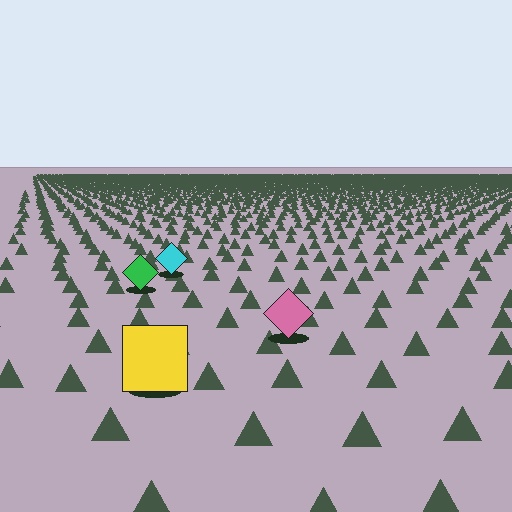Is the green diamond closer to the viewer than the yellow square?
No. The yellow square is closer — you can tell from the texture gradient: the ground texture is coarser near it.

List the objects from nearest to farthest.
From nearest to farthest: the yellow square, the pink diamond, the green diamond, the cyan diamond.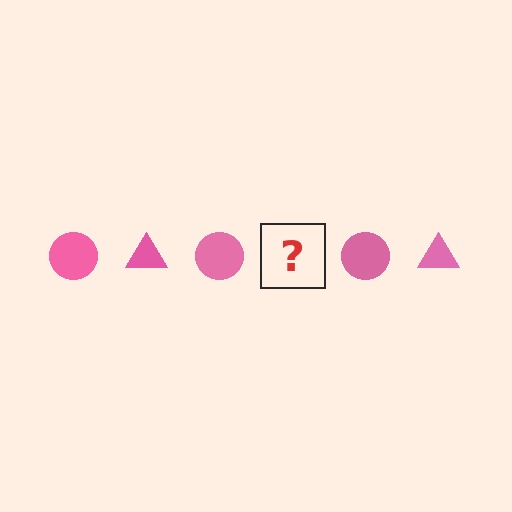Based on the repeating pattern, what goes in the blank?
The blank should be a pink triangle.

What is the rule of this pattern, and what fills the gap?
The rule is that the pattern cycles through circle, triangle shapes in pink. The gap should be filled with a pink triangle.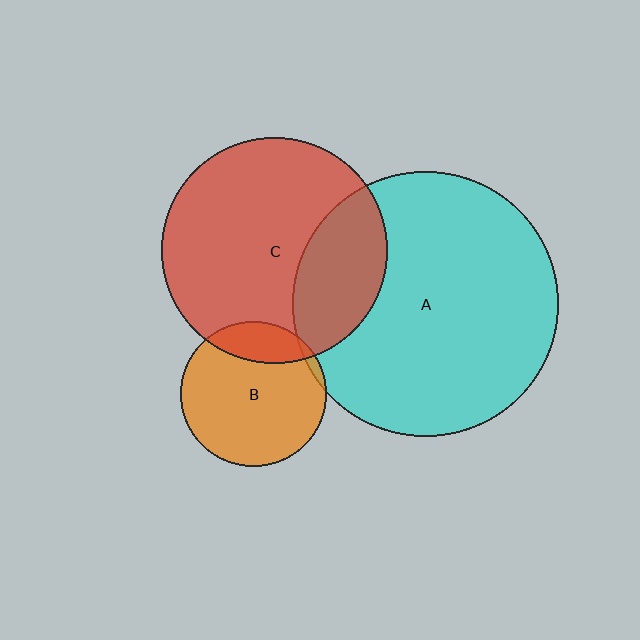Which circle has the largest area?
Circle A (cyan).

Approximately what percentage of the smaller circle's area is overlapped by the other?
Approximately 5%.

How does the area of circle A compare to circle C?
Approximately 1.4 times.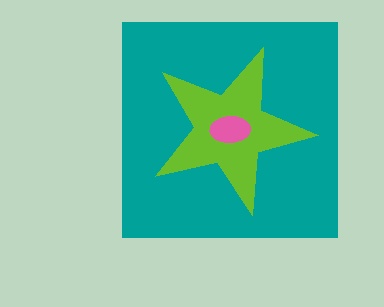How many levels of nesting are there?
3.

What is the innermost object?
The pink ellipse.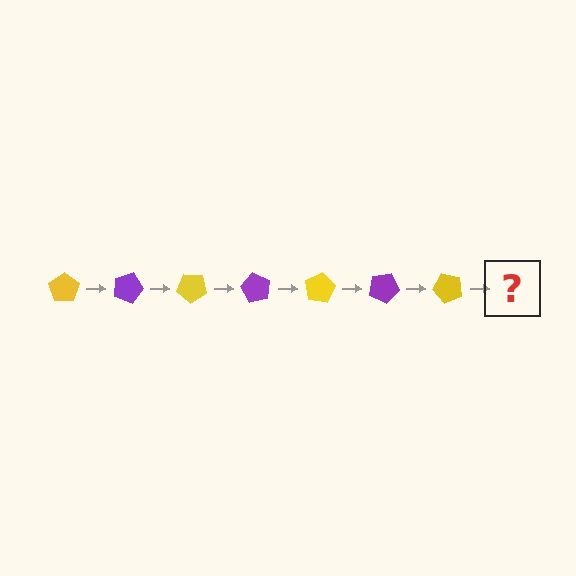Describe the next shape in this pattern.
It should be a purple pentagon, rotated 140 degrees from the start.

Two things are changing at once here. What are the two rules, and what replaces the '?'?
The two rules are that it rotates 20 degrees each step and the color cycles through yellow and purple. The '?' should be a purple pentagon, rotated 140 degrees from the start.